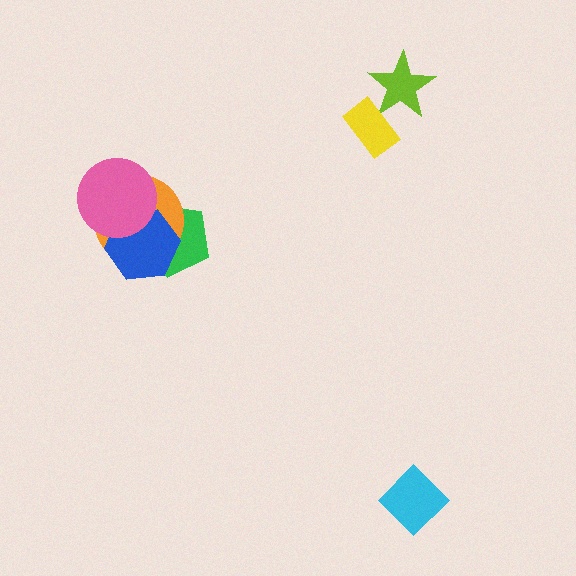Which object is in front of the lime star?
The yellow rectangle is in front of the lime star.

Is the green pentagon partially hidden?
Yes, it is partially covered by another shape.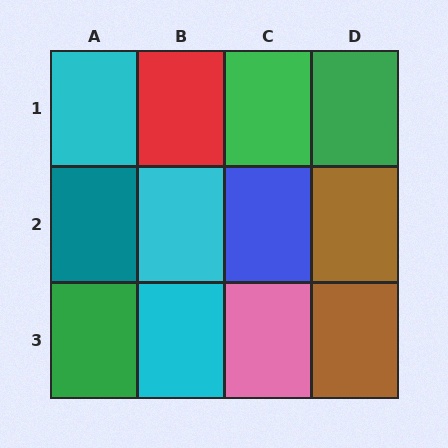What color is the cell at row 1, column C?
Green.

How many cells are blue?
1 cell is blue.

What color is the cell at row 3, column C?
Pink.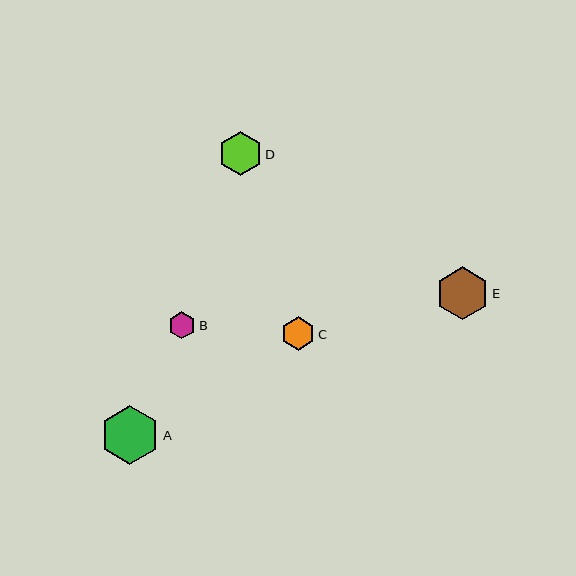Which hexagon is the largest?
Hexagon A is the largest with a size of approximately 60 pixels.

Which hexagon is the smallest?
Hexagon B is the smallest with a size of approximately 27 pixels.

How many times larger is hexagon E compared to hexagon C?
Hexagon E is approximately 1.6 times the size of hexagon C.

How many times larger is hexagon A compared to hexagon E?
Hexagon A is approximately 1.1 times the size of hexagon E.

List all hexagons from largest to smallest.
From largest to smallest: A, E, D, C, B.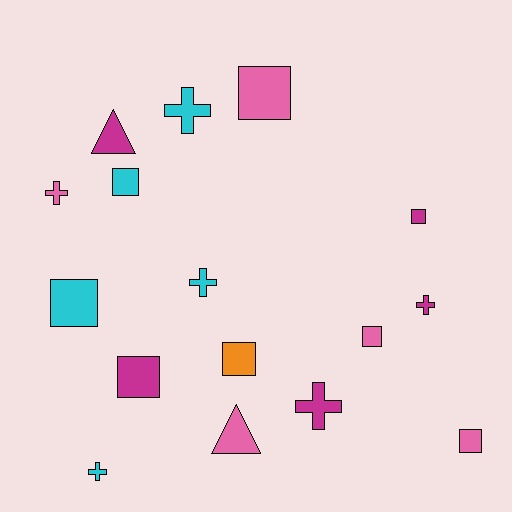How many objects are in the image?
There are 16 objects.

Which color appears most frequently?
Cyan, with 5 objects.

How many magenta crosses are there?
There are 2 magenta crosses.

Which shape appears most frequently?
Square, with 8 objects.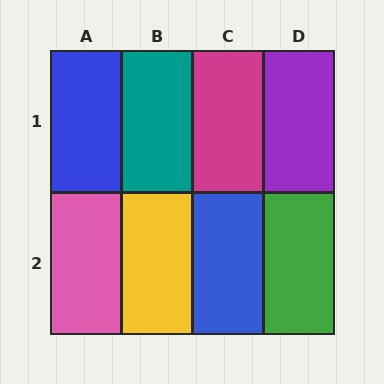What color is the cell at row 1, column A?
Blue.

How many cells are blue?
2 cells are blue.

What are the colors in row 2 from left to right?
Pink, yellow, blue, green.